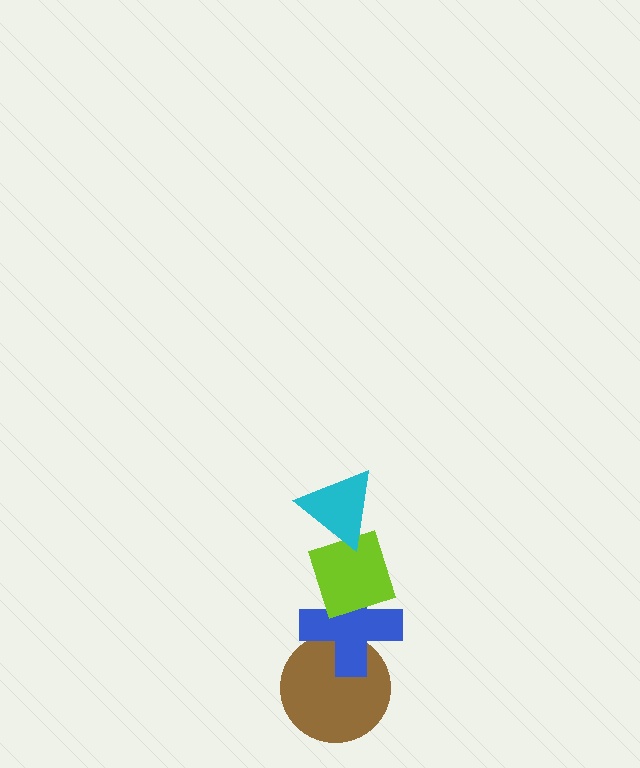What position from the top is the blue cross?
The blue cross is 3rd from the top.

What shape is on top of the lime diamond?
The cyan triangle is on top of the lime diamond.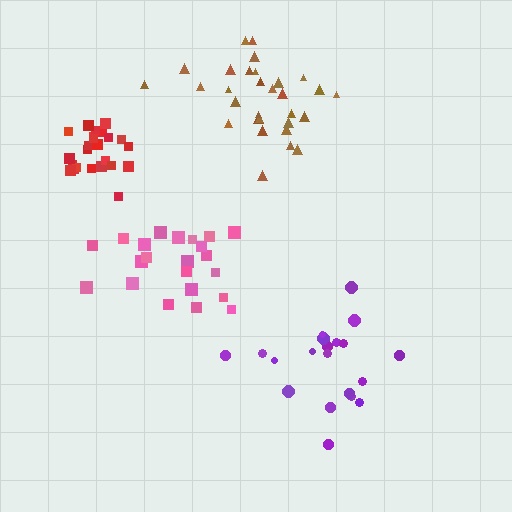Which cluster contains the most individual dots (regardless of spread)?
Brown (30).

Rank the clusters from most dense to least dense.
red, brown, pink, purple.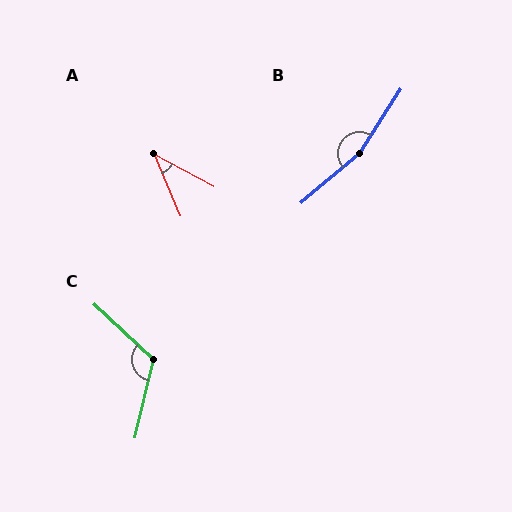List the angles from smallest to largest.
A (39°), C (120°), B (163°).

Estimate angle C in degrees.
Approximately 120 degrees.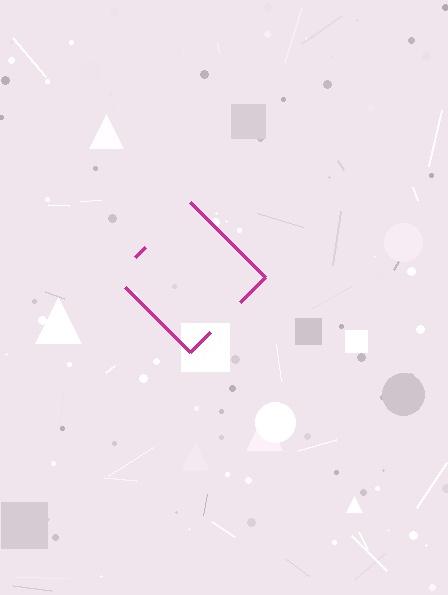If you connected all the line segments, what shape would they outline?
They would outline a diamond.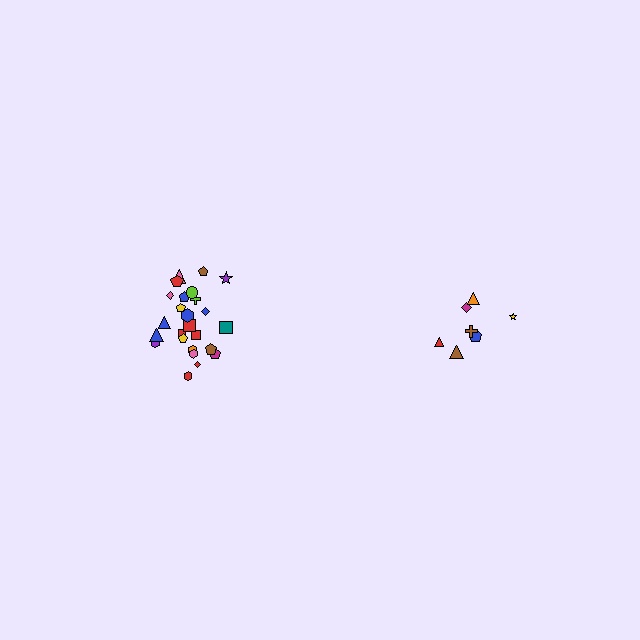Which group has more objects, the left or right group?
The left group.